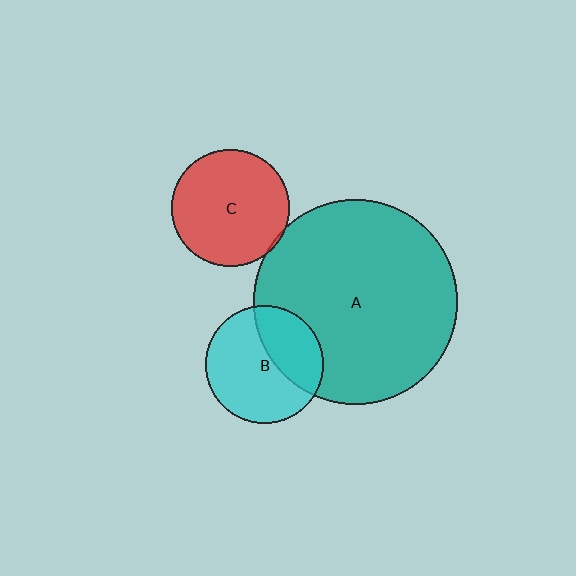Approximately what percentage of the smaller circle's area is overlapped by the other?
Approximately 5%.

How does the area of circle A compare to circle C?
Approximately 3.0 times.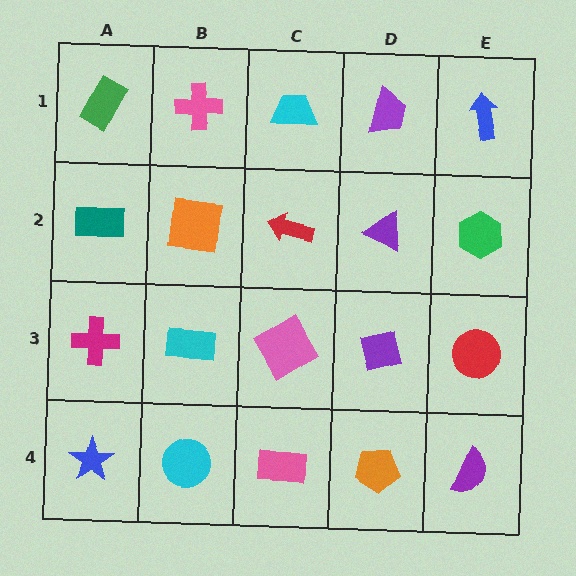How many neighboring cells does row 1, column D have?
3.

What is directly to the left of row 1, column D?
A cyan trapezoid.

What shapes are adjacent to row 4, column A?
A magenta cross (row 3, column A), a cyan circle (row 4, column B).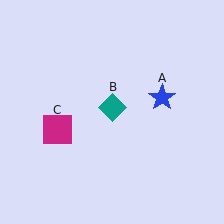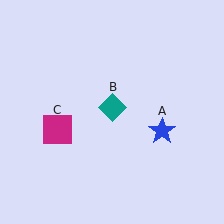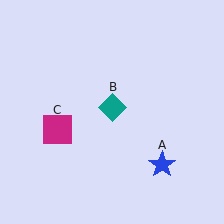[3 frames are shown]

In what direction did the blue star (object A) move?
The blue star (object A) moved down.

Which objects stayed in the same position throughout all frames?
Teal diamond (object B) and magenta square (object C) remained stationary.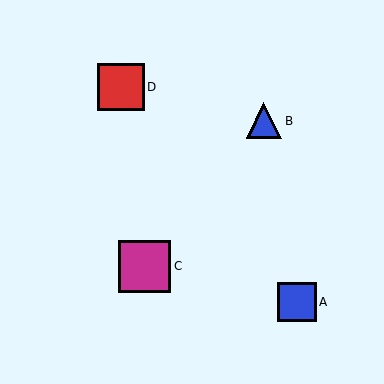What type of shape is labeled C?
Shape C is a magenta square.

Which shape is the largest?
The magenta square (labeled C) is the largest.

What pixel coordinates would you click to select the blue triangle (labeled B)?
Click at (264, 121) to select the blue triangle B.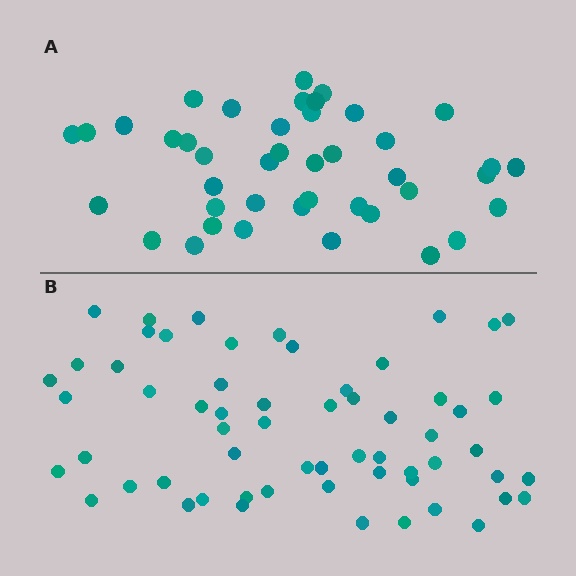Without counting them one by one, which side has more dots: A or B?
Region B (the bottom region) has more dots.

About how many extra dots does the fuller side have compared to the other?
Region B has approximately 20 more dots than region A.